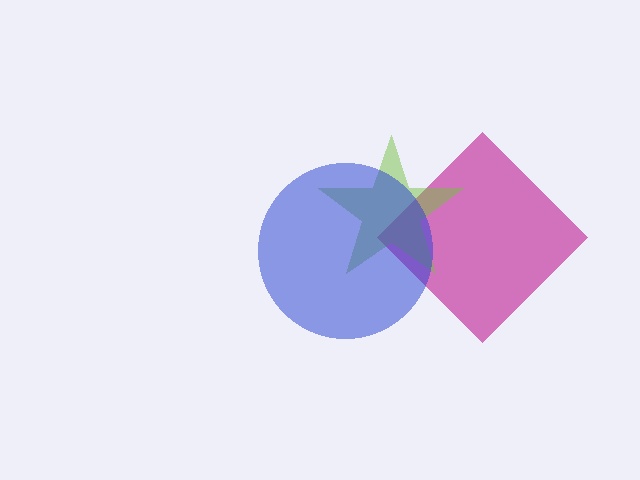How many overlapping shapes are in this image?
There are 3 overlapping shapes in the image.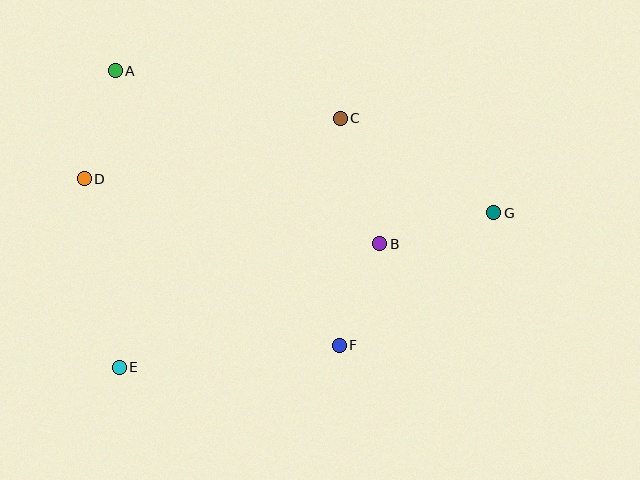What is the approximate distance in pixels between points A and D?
The distance between A and D is approximately 112 pixels.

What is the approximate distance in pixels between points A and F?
The distance between A and F is approximately 355 pixels.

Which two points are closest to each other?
Points B and F are closest to each other.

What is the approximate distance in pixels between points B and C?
The distance between B and C is approximately 132 pixels.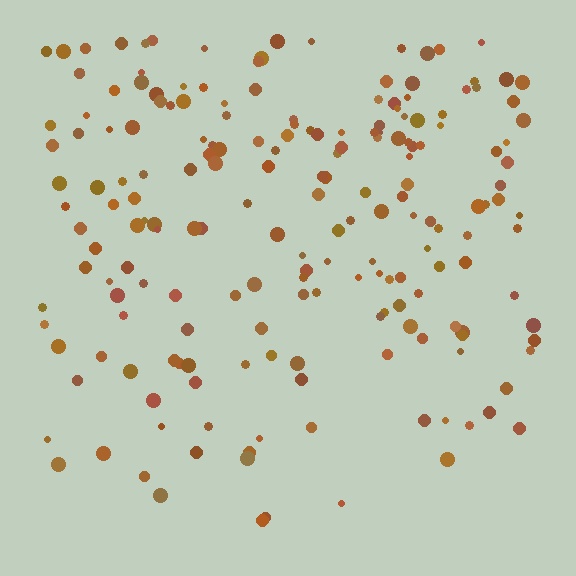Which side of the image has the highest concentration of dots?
The top.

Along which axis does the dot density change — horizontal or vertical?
Vertical.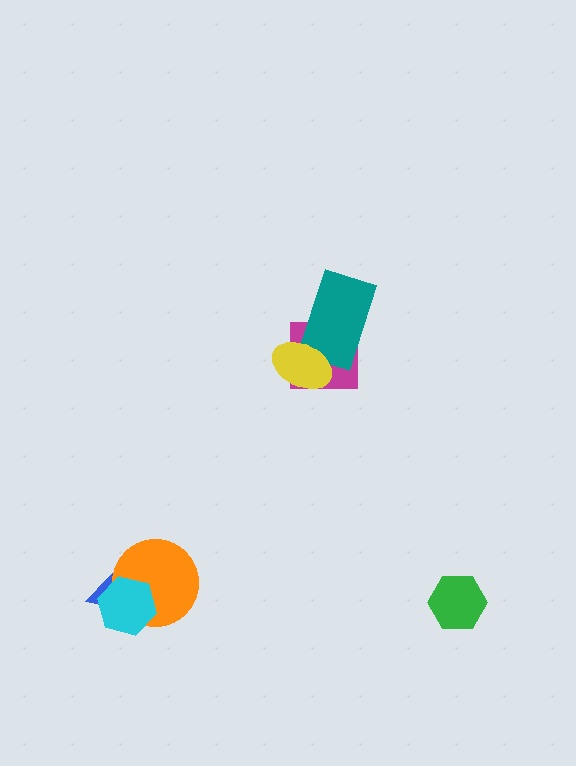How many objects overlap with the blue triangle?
2 objects overlap with the blue triangle.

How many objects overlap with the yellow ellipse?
2 objects overlap with the yellow ellipse.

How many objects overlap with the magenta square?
2 objects overlap with the magenta square.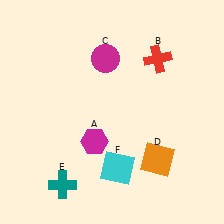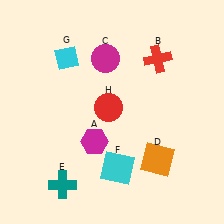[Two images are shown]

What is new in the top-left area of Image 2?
A cyan diamond (G) was added in the top-left area of Image 2.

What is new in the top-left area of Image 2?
A red circle (H) was added in the top-left area of Image 2.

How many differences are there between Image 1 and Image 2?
There are 2 differences between the two images.